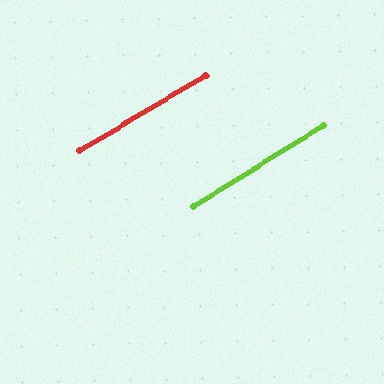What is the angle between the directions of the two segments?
Approximately 1 degree.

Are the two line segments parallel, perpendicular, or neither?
Parallel — their directions differ by only 0.9°.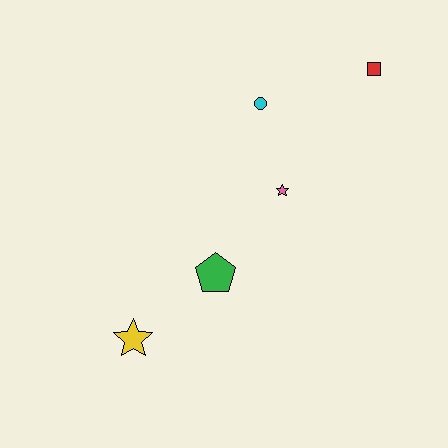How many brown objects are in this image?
There are no brown objects.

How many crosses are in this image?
There are no crosses.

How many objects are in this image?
There are 5 objects.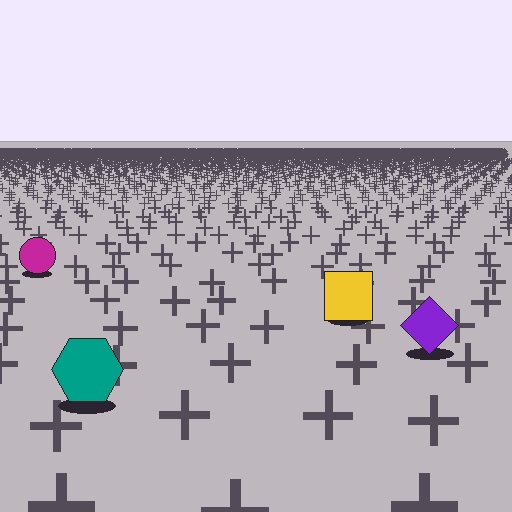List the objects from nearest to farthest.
From nearest to farthest: the teal hexagon, the purple diamond, the yellow square, the magenta circle.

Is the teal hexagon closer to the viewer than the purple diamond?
Yes. The teal hexagon is closer — you can tell from the texture gradient: the ground texture is coarser near it.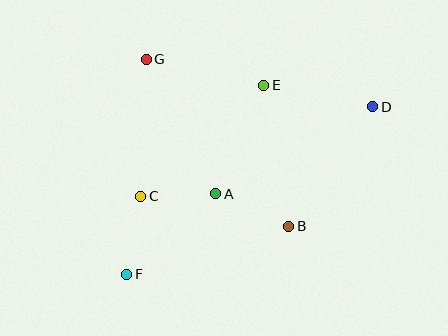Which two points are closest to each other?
Points A and C are closest to each other.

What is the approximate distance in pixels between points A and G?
The distance between A and G is approximately 152 pixels.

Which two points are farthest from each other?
Points D and F are farthest from each other.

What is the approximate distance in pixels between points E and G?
The distance between E and G is approximately 120 pixels.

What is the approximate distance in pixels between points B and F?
The distance between B and F is approximately 169 pixels.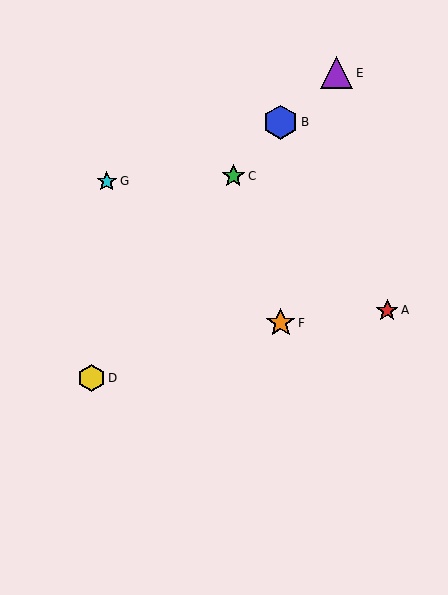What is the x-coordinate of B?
Object B is at x≈281.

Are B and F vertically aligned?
Yes, both are at x≈281.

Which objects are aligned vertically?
Objects B, F are aligned vertically.